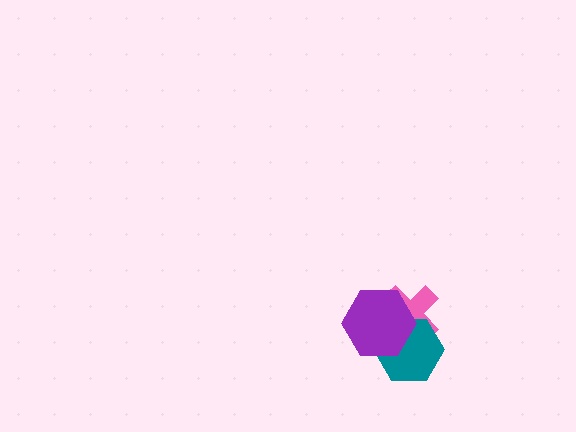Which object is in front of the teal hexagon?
The purple hexagon is in front of the teal hexagon.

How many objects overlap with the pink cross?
2 objects overlap with the pink cross.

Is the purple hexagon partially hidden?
No, no other shape covers it.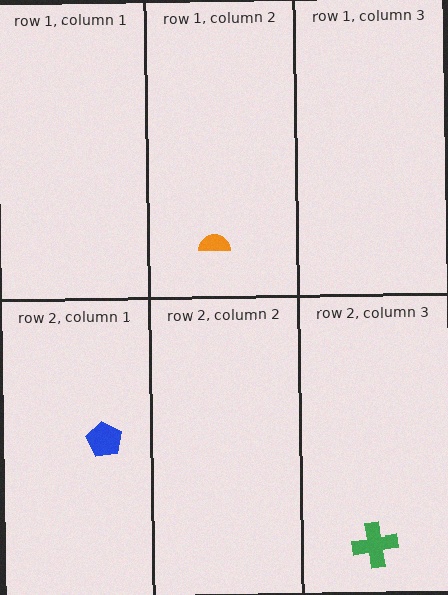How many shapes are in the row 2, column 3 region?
1.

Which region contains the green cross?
The row 2, column 3 region.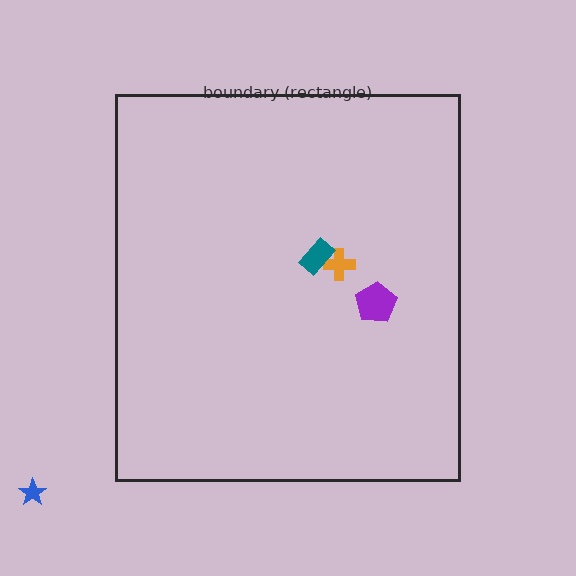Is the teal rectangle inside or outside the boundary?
Inside.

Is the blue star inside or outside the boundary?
Outside.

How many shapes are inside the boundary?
3 inside, 1 outside.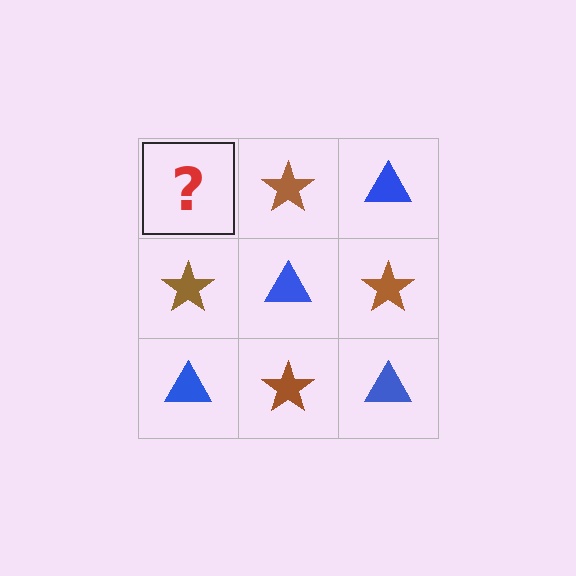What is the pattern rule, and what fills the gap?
The rule is that it alternates blue triangle and brown star in a checkerboard pattern. The gap should be filled with a blue triangle.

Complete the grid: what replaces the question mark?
The question mark should be replaced with a blue triangle.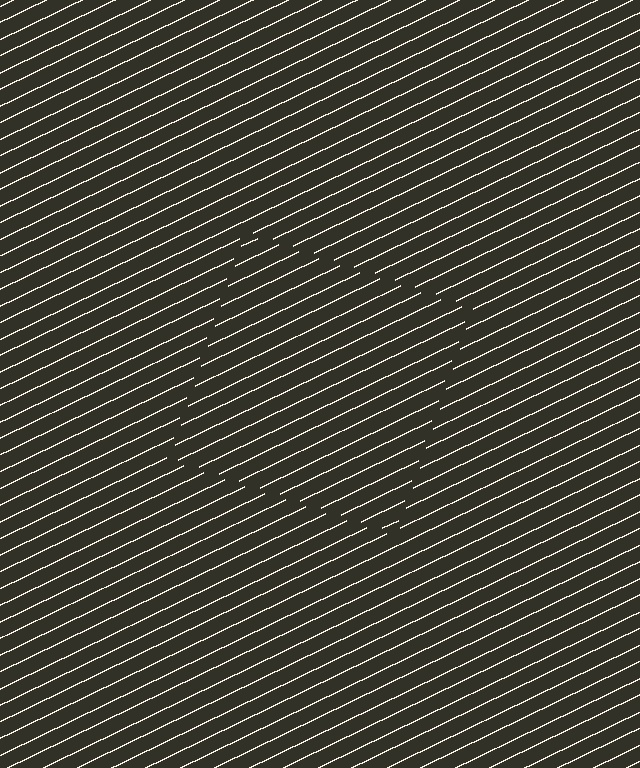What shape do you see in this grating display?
An illusory square. The interior of the shape contains the same grating, shifted by half a period — the contour is defined by the phase discontinuity where line-ends from the inner and outer gratings abut.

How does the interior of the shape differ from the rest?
The interior of the shape contains the same grating, shifted by half a period — the contour is defined by the phase discontinuity where line-ends from the inner and outer gratings abut.